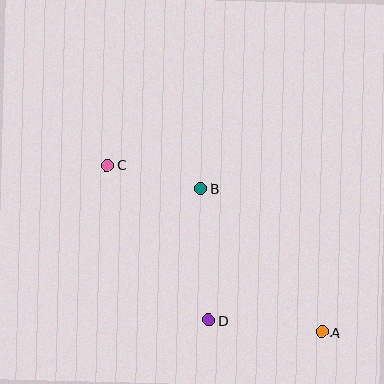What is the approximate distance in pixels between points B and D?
The distance between B and D is approximately 132 pixels.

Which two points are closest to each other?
Points B and C are closest to each other.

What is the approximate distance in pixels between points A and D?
The distance between A and D is approximately 114 pixels.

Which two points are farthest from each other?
Points A and C are farthest from each other.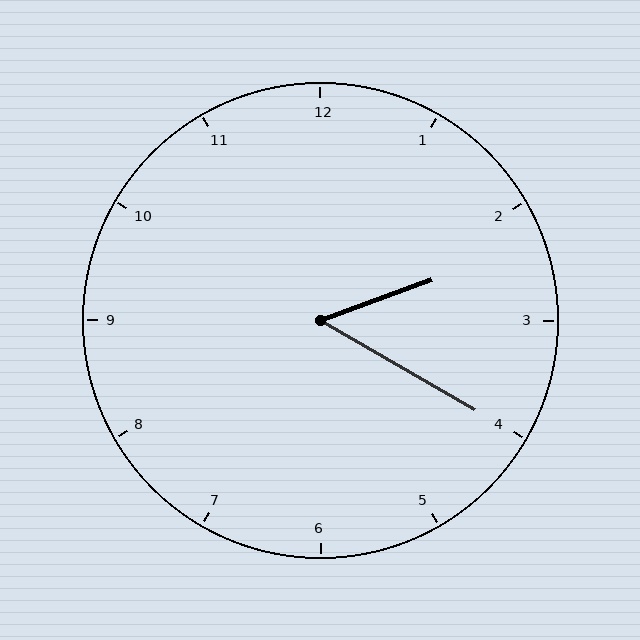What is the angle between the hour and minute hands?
Approximately 50 degrees.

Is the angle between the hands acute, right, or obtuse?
It is acute.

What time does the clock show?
2:20.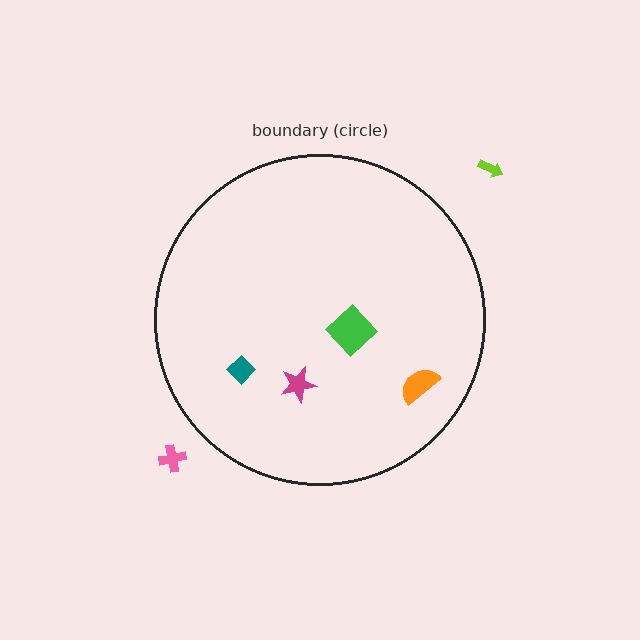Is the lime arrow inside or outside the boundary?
Outside.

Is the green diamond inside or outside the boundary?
Inside.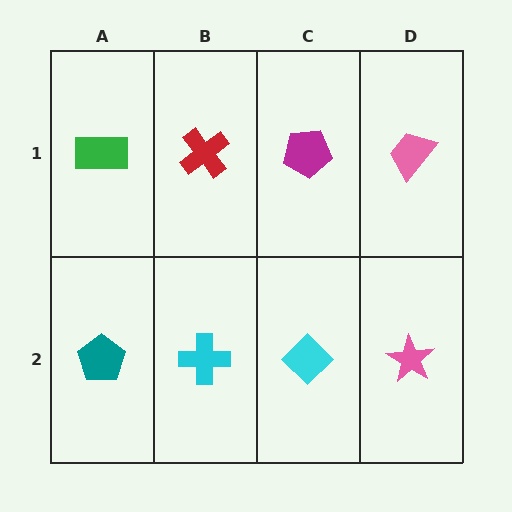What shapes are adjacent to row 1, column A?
A teal pentagon (row 2, column A), a red cross (row 1, column B).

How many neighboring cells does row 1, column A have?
2.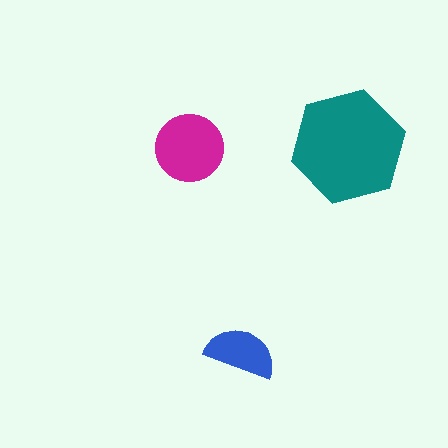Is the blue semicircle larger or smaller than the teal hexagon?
Smaller.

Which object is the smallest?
The blue semicircle.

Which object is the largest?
The teal hexagon.